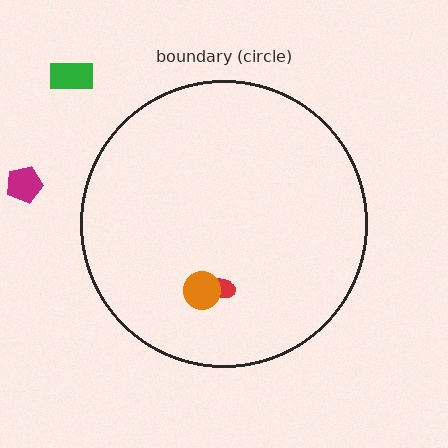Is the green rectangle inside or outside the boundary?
Outside.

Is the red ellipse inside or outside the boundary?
Inside.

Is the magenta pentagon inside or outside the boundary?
Outside.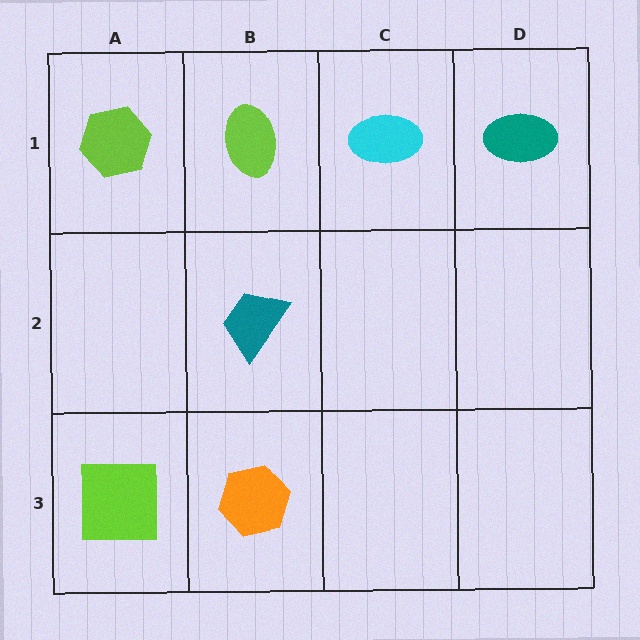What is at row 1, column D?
A teal ellipse.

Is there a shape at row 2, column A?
No, that cell is empty.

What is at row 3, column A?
A lime square.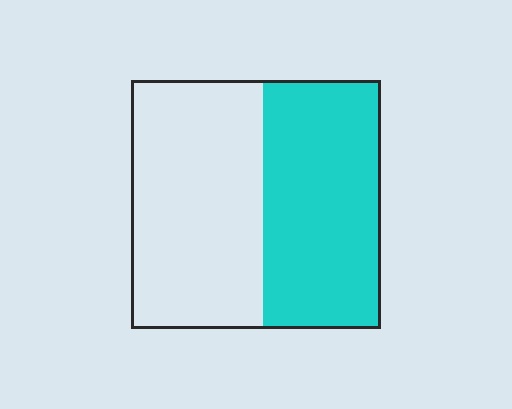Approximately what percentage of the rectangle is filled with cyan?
Approximately 45%.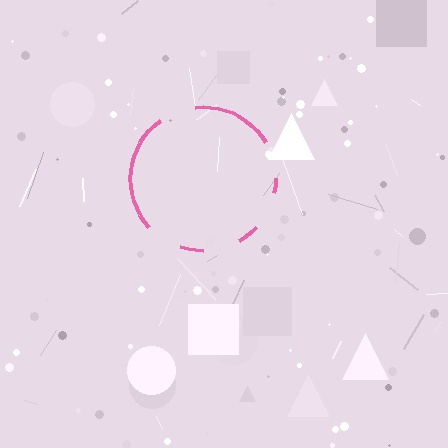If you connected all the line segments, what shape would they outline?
They would outline a circle.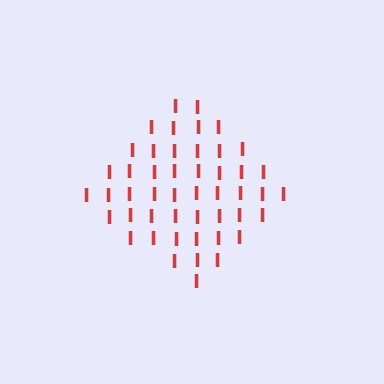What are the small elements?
The small elements are letter I's.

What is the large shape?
The large shape is a diamond.